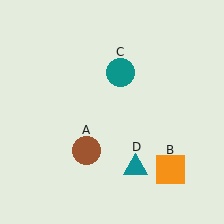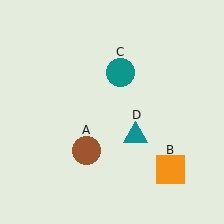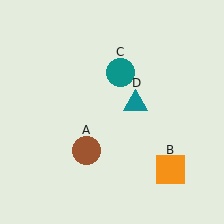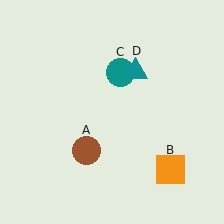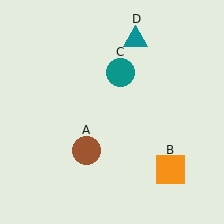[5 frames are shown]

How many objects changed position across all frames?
1 object changed position: teal triangle (object D).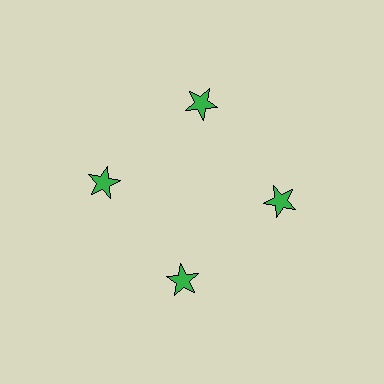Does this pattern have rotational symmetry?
Yes, this pattern has 4-fold rotational symmetry. It looks the same after rotating 90 degrees around the center.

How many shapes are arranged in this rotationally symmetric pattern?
There are 4 shapes, arranged in 4 groups of 1.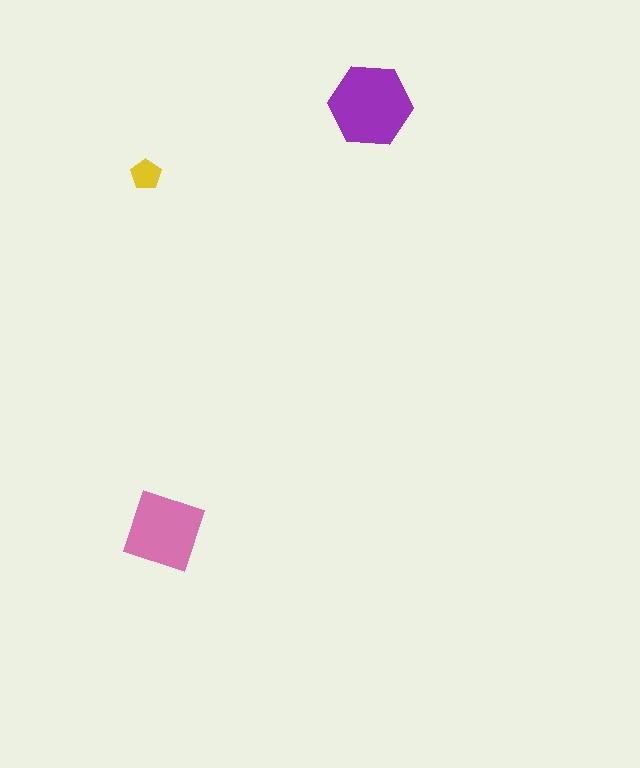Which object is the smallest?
The yellow pentagon.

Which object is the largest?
The purple hexagon.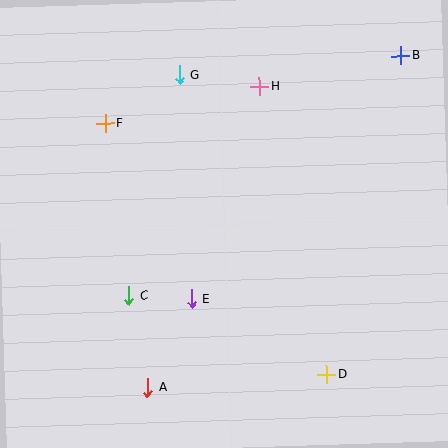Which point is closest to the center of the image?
Point E at (191, 299) is closest to the center.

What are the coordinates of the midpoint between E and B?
The midpoint between E and B is at (296, 177).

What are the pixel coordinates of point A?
Point A is at (148, 388).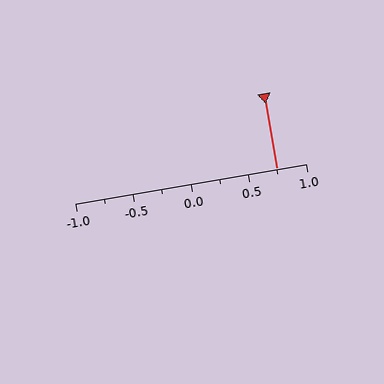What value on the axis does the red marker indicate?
The marker indicates approximately 0.75.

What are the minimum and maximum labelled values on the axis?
The axis runs from -1.0 to 1.0.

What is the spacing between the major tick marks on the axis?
The major ticks are spaced 0.5 apart.